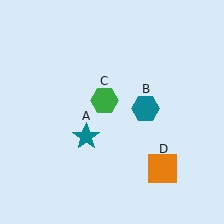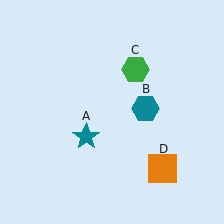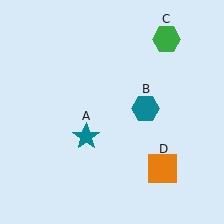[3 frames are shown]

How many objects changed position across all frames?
1 object changed position: green hexagon (object C).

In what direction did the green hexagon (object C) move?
The green hexagon (object C) moved up and to the right.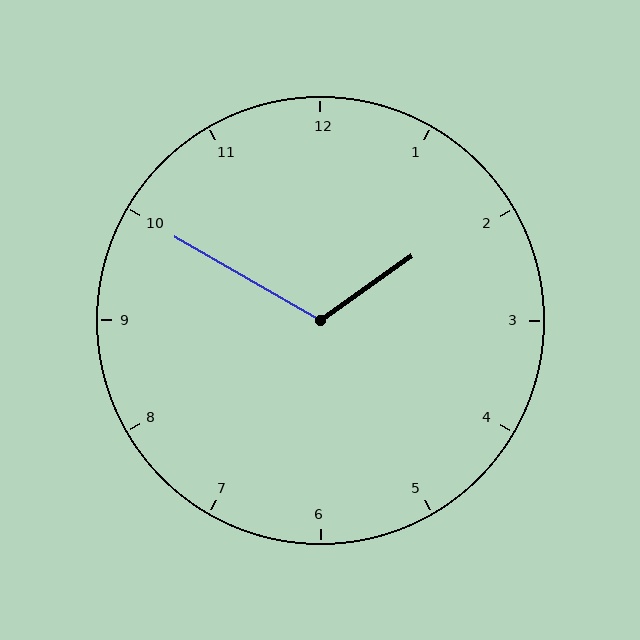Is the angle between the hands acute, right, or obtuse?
It is obtuse.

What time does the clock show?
1:50.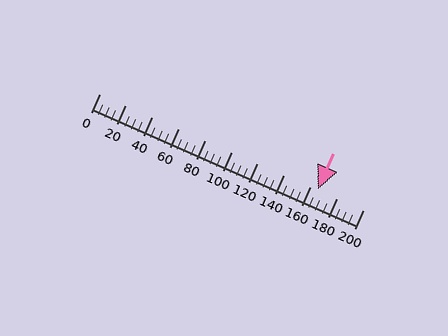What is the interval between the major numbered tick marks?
The major tick marks are spaced 20 units apart.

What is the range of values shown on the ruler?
The ruler shows values from 0 to 200.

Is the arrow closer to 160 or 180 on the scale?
The arrow is closer to 160.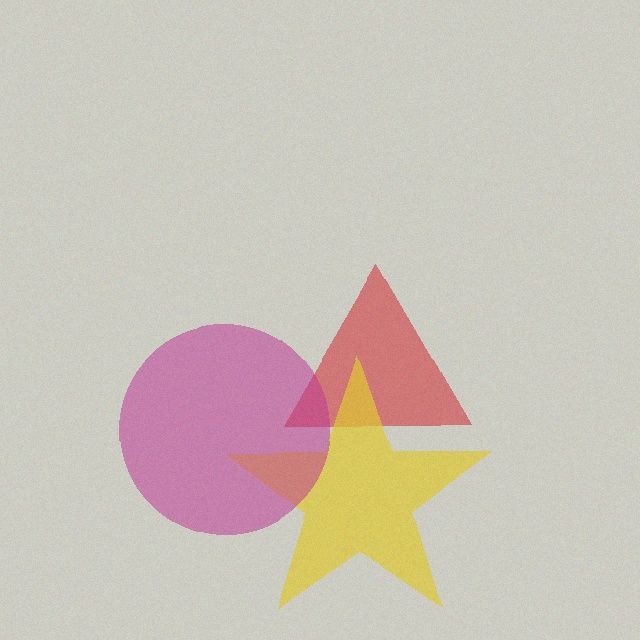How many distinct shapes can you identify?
There are 3 distinct shapes: a red triangle, a yellow star, a magenta circle.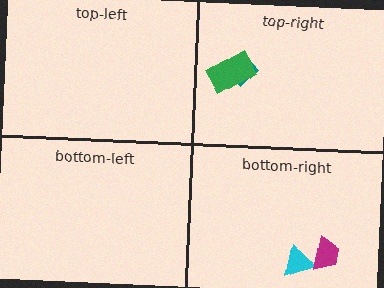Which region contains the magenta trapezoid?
The bottom-right region.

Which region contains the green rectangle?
The top-right region.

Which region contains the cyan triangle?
The bottom-right region.